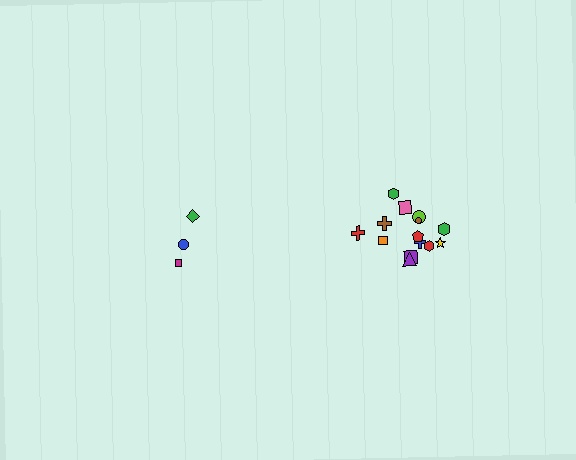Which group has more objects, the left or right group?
The right group.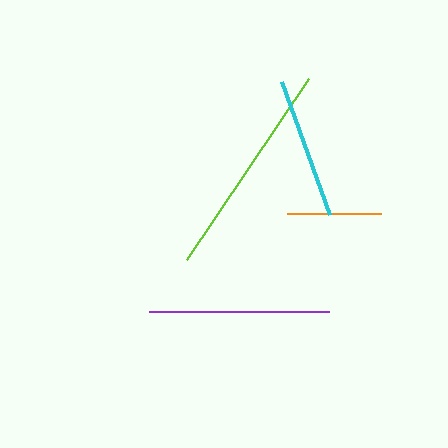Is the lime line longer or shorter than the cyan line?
The lime line is longer than the cyan line.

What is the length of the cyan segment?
The cyan segment is approximately 141 pixels long.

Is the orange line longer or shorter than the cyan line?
The cyan line is longer than the orange line.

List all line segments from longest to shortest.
From longest to shortest: lime, purple, cyan, orange.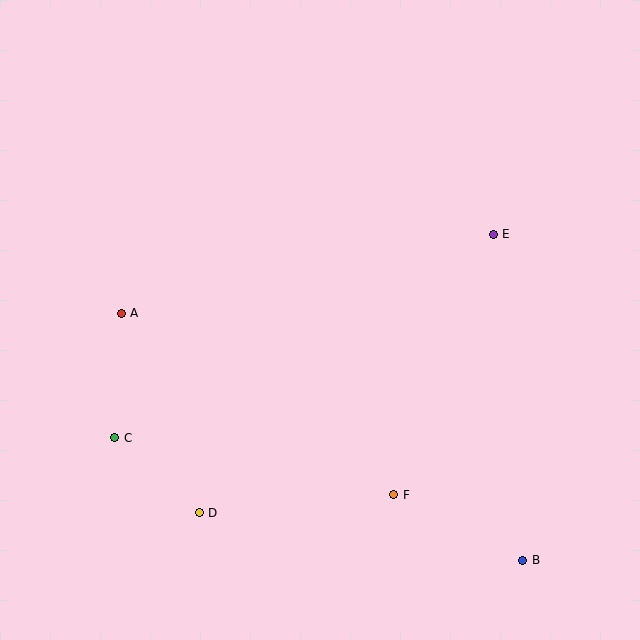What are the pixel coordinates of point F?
Point F is at (394, 495).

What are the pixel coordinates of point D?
Point D is at (199, 513).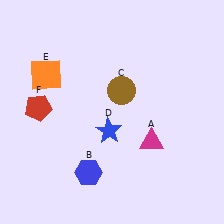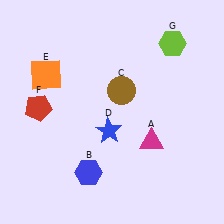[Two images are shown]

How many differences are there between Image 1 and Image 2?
There is 1 difference between the two images.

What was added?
A lime hexagon (G) was added in Image 2.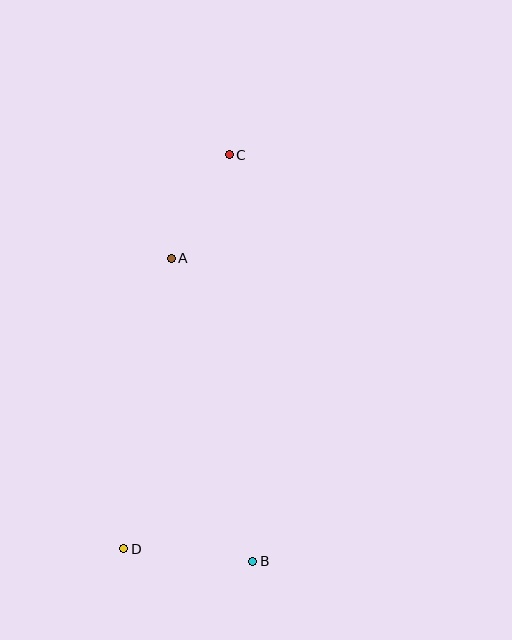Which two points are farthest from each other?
Points C and D are farthest from each other.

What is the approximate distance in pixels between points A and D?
The distance between A and D is approximately 294 pixels.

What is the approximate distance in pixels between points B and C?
The distance between B and C is approximately 407 pixels.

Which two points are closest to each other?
Points A and C are closest to each other.